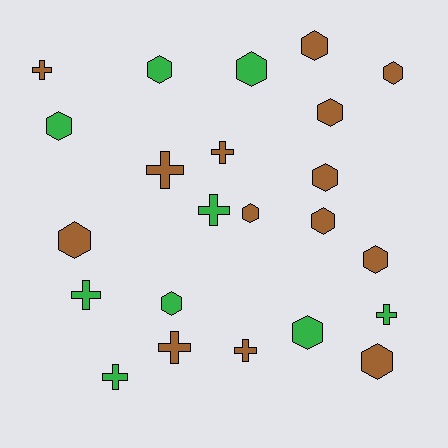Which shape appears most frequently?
Hexagon, with 14 objects.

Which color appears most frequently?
Brown, with 14 objects.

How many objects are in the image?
There are 23 objects.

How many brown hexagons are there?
There are 9 brown hexagons.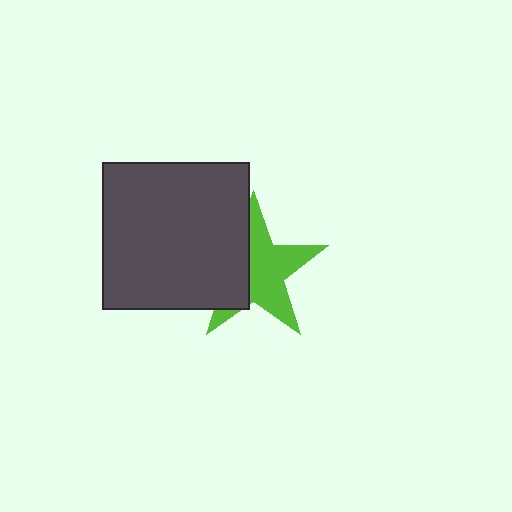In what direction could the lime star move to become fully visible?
The lime star could move right. That would shift it out from behind the dark gray square entirely.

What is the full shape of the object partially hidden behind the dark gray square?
The partially hidden object is a lime star.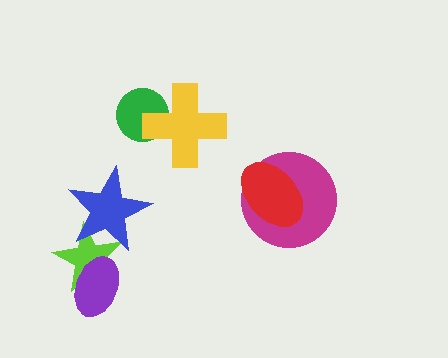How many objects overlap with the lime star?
2 objects overlap with the lime star.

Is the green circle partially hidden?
Yes, it is partially covered by another shape.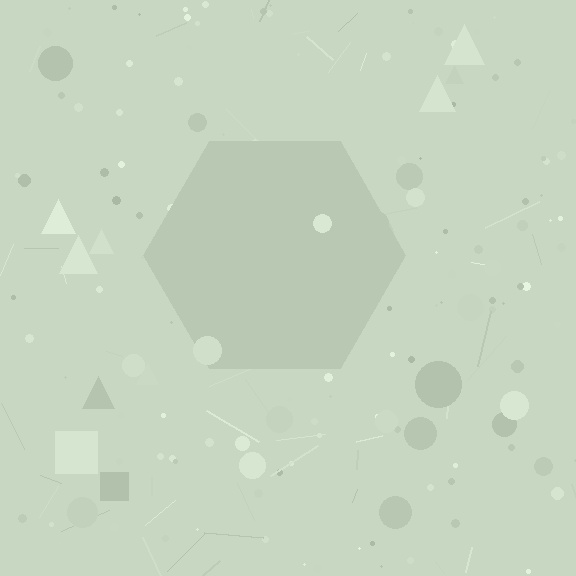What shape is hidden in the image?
A hexagon is hidden in the image.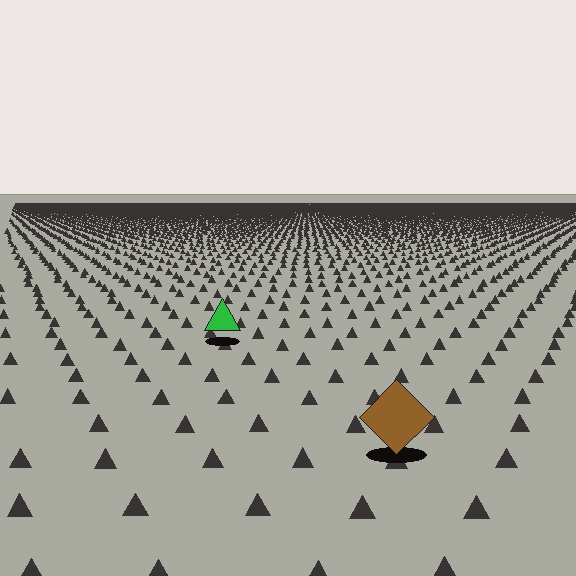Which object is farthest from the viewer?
The green triangle is farthest from the viewer. It appears smaller and the ground texture around it is denser.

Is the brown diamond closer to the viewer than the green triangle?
Yes. The brown diamond is closer — you can tell from the texture gradient: the ground texture is coarser near it.